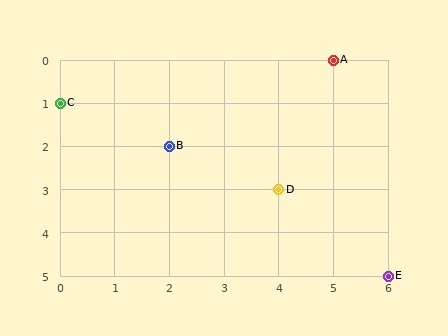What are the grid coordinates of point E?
Point E is at grid coordinates (6, 5).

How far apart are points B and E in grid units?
Points B and E are 4 columns and 3 rows apart (about 5.0 grid units diagonally).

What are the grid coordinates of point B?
Point B is at grid coordinates (2, 2).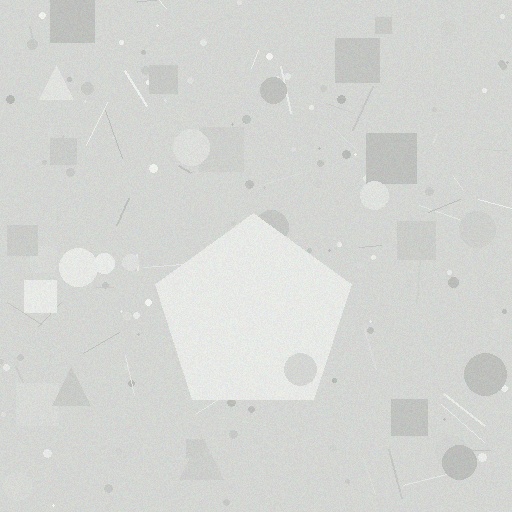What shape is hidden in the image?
A pentagon is hidden in the image.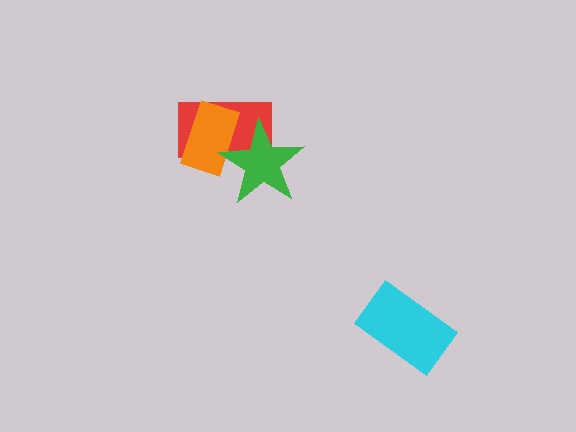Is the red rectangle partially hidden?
Yes, it is partially covered by another shape.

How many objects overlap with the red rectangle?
2 objects overlap with the red rectangle.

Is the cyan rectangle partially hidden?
No, no other shape covers it.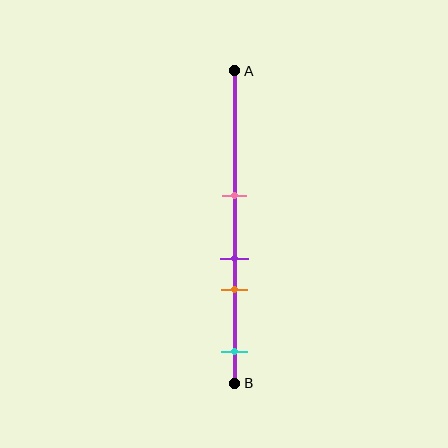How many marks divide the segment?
There are 4 marks dividing the segment.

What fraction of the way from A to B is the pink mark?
The pink mark is approximately 40% (0.4) of the way from A to B.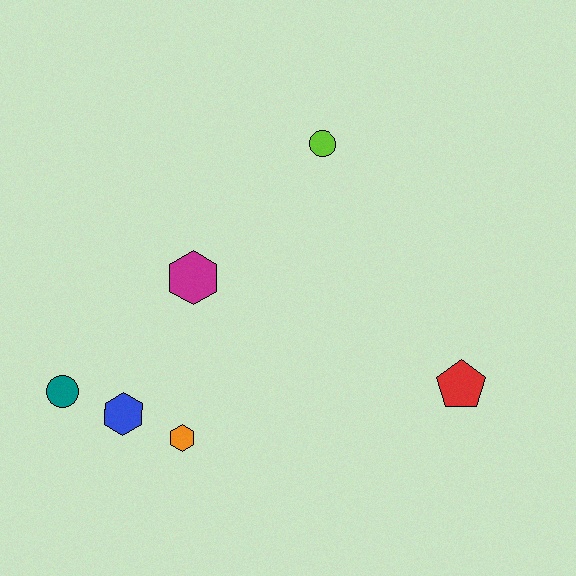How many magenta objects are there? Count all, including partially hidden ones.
There is 1 magenta object.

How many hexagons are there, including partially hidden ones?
There are 3 hexagons.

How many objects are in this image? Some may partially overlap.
There are 6 objects.